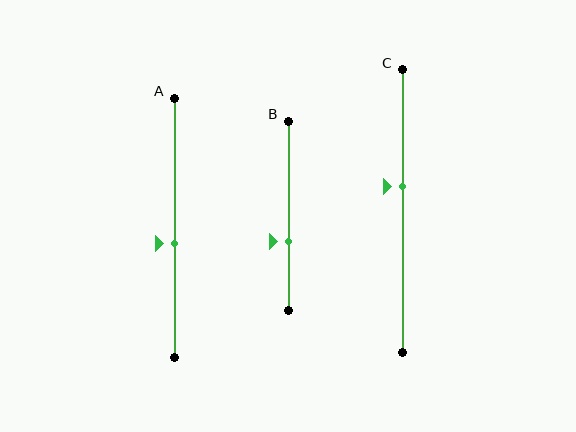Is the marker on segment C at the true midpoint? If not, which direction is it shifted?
No, the marker on segment C is shifted upward by about 9% of the segment length.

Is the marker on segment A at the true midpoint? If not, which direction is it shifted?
No, the marker on segment A is shifted downward by about 6% of the segment length.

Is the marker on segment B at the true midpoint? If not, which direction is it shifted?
No, the marker on segment B is shifted downward by about 14% of the segment length.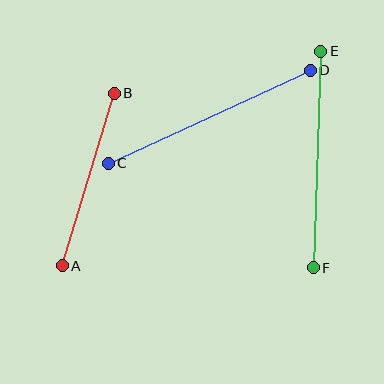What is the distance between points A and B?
The distance is approximately 180 pixels.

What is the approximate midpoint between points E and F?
The midpoint is at approximately (317, 160) pixels.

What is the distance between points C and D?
The distance is approximately 223 pixels.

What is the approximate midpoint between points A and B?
The midpoint is at approximately (88, 179) pixels.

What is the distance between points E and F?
The distance is approximately 217 pixels.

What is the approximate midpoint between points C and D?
The midpoint is at approximately (209, 117) pixels.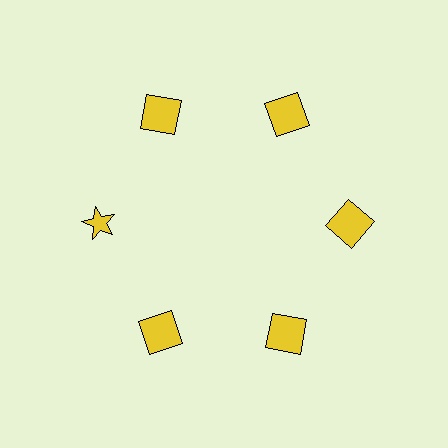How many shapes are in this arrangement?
There are 6 shapes arranged in a ring pattern.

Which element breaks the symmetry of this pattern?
The yellow star at roughly the 9 o'clock position breaks the symmetry. All other shapes are yellow squares.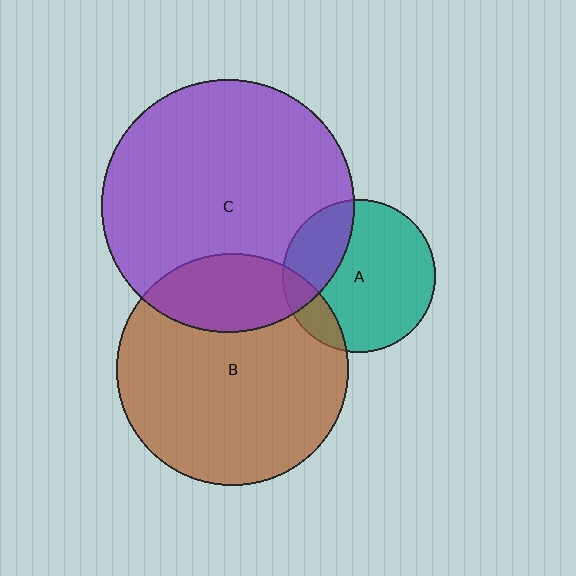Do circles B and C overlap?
Yes.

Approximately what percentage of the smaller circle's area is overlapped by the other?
Approximately 25%.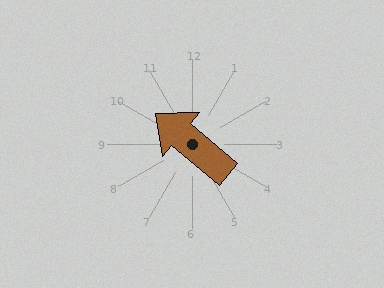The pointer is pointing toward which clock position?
Roughly 10 o'clock.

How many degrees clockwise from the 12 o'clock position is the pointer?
Approximately 310 degrees.